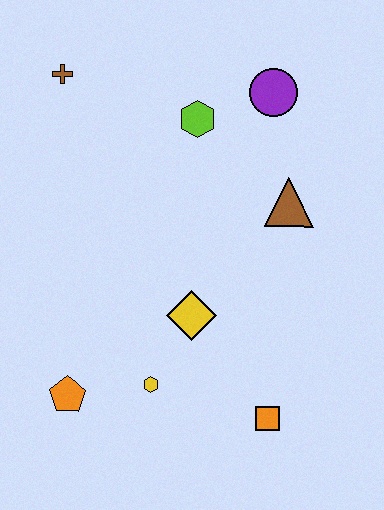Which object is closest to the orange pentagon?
The yellow hexagon is closest to the orange pentagon.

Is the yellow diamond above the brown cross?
No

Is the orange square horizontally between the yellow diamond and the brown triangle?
Yes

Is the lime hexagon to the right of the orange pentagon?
Yes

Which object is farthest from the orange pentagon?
The purple circle is farthest from the orange pentagon.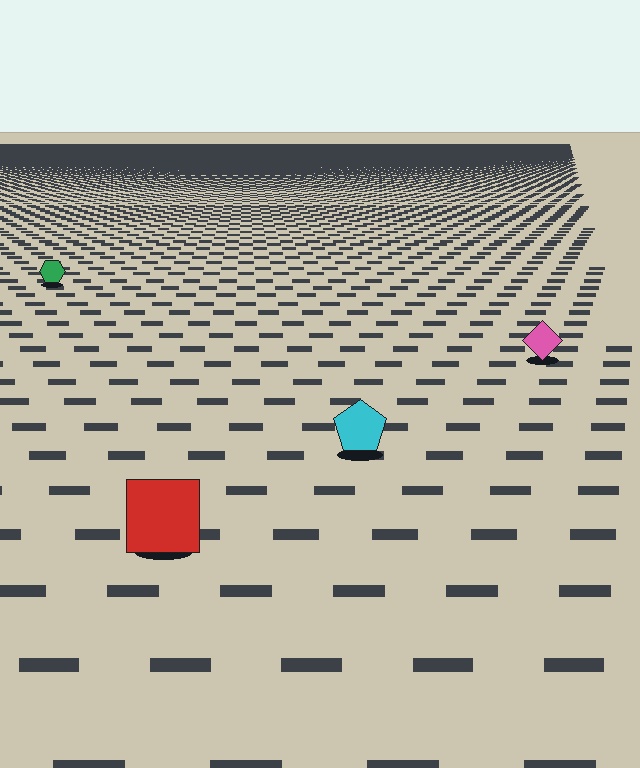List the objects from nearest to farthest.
From nearest to farthest: the red square, the cyan pentagon, the pink diamond, the green hexagon.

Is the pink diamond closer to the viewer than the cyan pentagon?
No. The cyan pentagon is closer — you can tell from the texture gradient: the ground texture is coarser near it.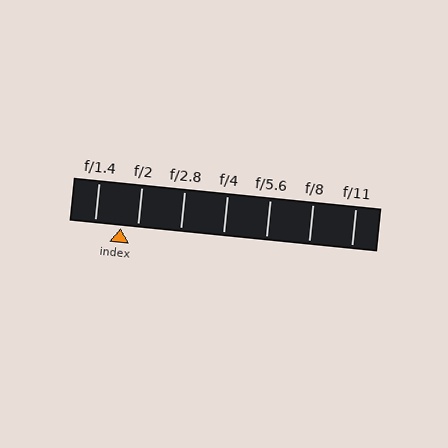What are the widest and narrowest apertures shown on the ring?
The widest aperture shown is f/1.4 and the narrowest is f/11.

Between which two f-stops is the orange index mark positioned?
The index mark is between f/1.4 and f/2.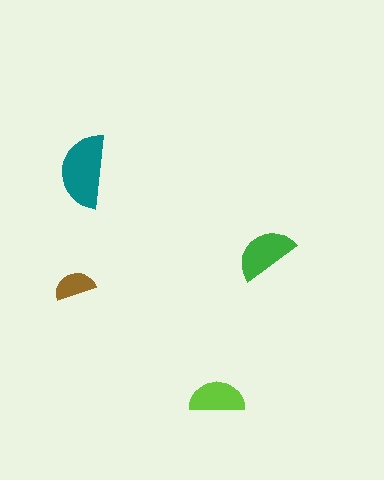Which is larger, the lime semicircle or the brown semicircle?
The lime one.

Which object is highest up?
The teal semicircle is topmost.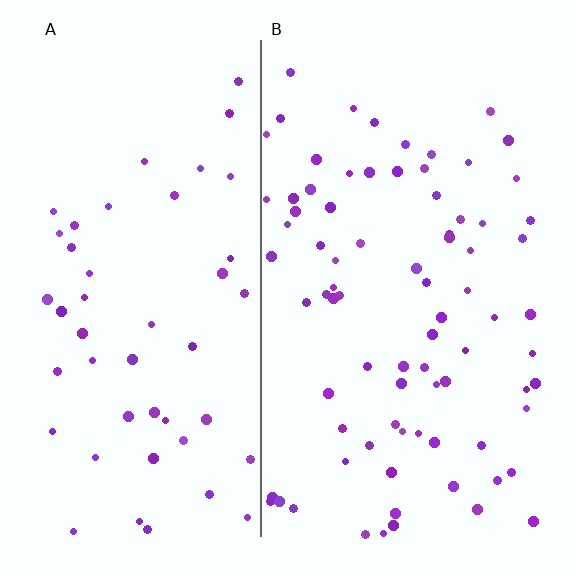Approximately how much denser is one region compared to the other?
Approximately 1.7× — region B over region A.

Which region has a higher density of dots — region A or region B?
B (the right).